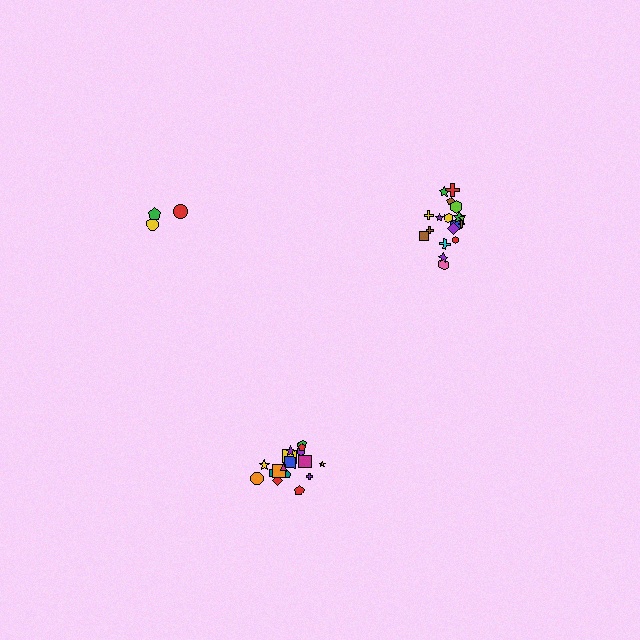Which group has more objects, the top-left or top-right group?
The top-right group.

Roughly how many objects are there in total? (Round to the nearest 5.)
Roughly 40 objects in total.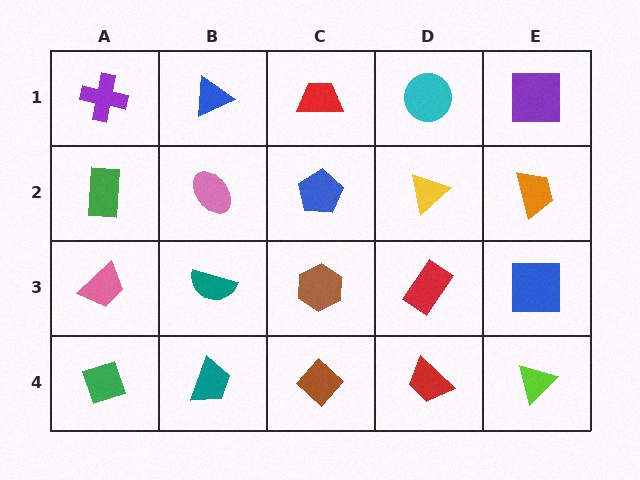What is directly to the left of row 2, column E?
A yellow triangle.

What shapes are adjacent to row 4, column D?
A red rectangle (row 3, column D), a brown diamond (row 4, column C), a lime triangle (row 4, column E).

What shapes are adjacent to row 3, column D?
A yellow triangle (row 2, column D), a red trapezoid (row 4, column D), a brown hexagon (row 3, column C), a blue square (row 3, column E).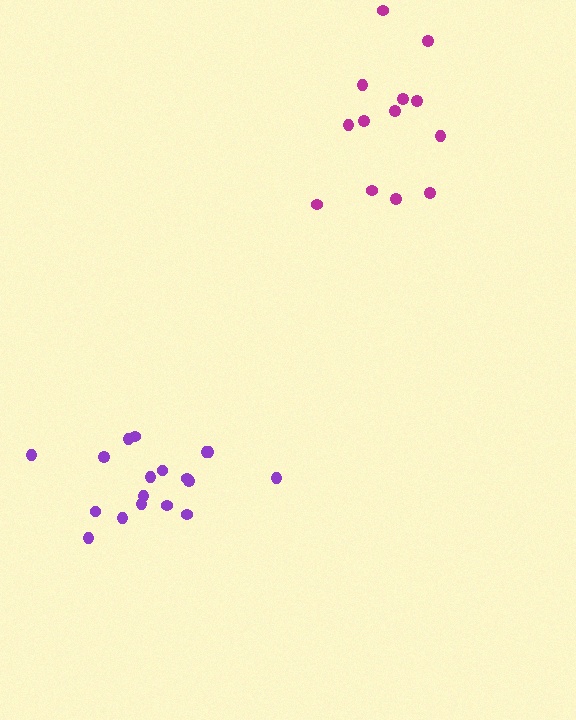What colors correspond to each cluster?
The clusters are colored: purple, magenta.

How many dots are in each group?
Group 1: 18 dots, Group 2: 13 dots (31 total).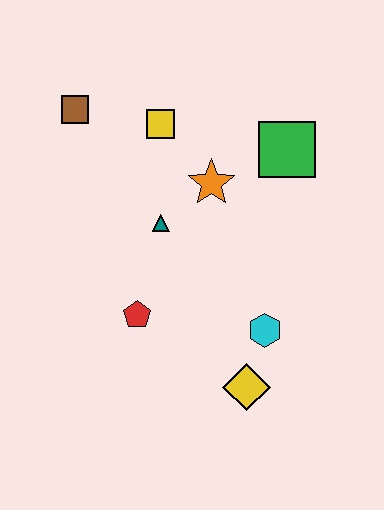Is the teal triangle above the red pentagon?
Yes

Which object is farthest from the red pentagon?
The green square is farthest from the red pentagon.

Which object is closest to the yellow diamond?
The cyan hexagon is closest to the yellow diamond.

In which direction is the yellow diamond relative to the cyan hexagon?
The yellow diamond is below the cyan hexagon.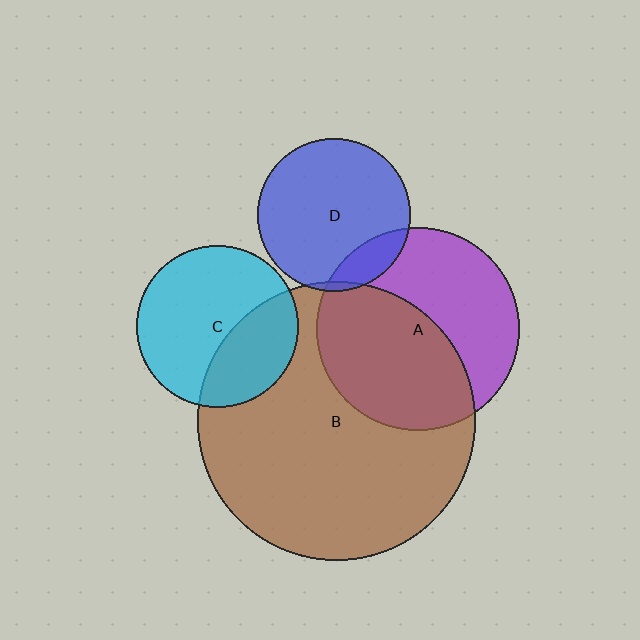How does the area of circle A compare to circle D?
Approximately 1.8 times.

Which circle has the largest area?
Circle B (brown).